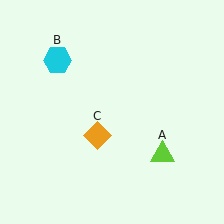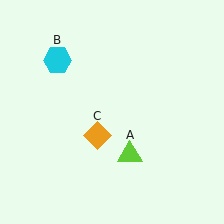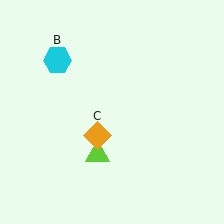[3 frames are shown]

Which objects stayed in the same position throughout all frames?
Cyan hexagon (object B) and orange diamond (object C) remained stationary.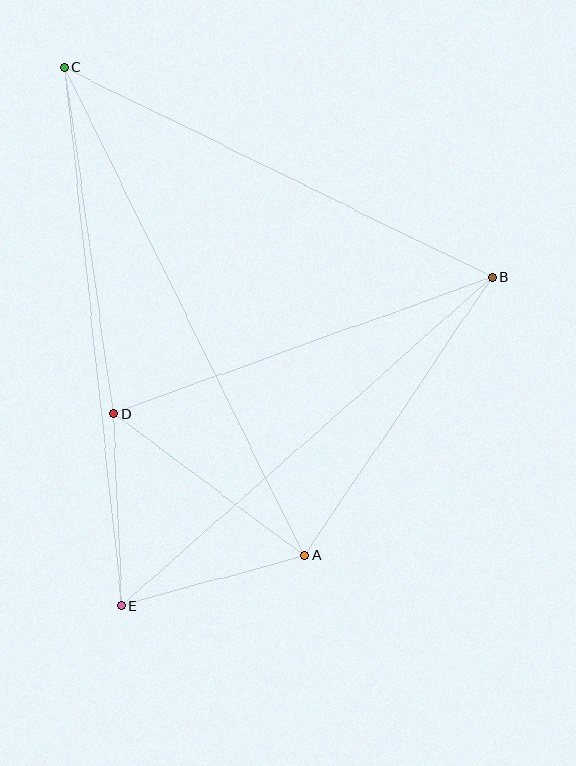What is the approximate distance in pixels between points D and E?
The distance between D and E is approximately 192 pixels.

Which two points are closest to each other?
Points A and E are closest to each other.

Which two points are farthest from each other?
Points A and C are farthest from each other.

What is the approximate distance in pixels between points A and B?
The distance between A and B is approximately 336 pixels.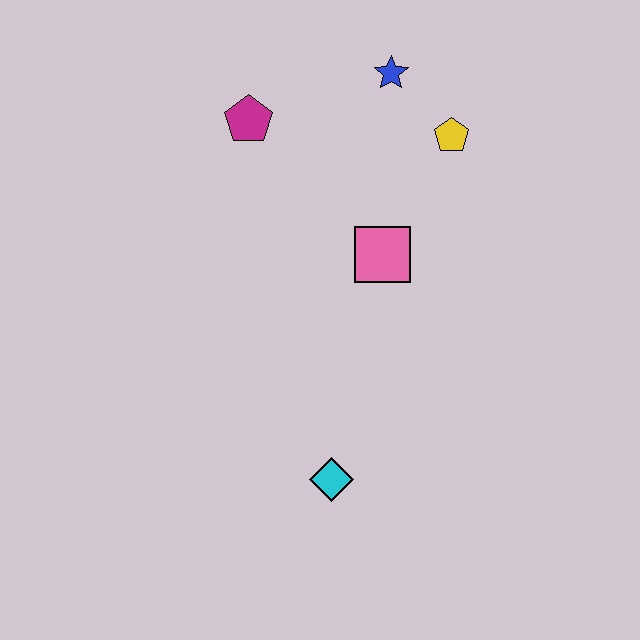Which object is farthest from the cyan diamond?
The blue star is farthest from the cyan diamond.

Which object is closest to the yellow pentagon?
The blue star is closest to the yellow pentagon.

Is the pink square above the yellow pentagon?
No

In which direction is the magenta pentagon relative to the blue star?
The magenta pentagon is to the left of the blue star.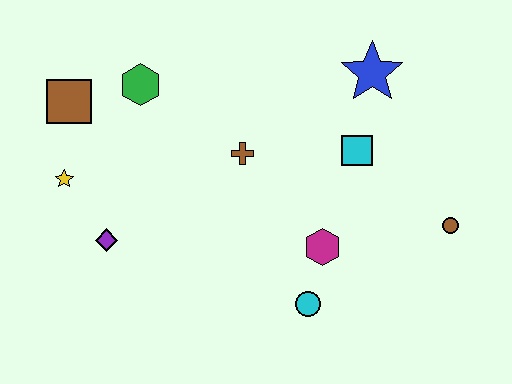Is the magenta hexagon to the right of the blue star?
No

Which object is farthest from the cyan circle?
The brown square is farthest from the cyan circle.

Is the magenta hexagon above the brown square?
No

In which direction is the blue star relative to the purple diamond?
The blue star is to the right of the purple diamond.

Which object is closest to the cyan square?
The blue star is closest to the cyan square.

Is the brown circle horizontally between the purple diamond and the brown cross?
No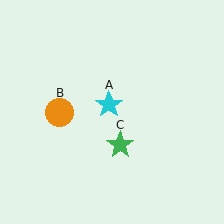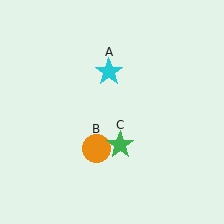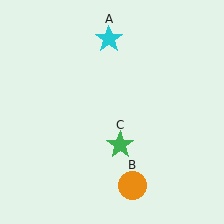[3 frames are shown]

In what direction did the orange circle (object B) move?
The orange circle (object B) moved down and to the right.